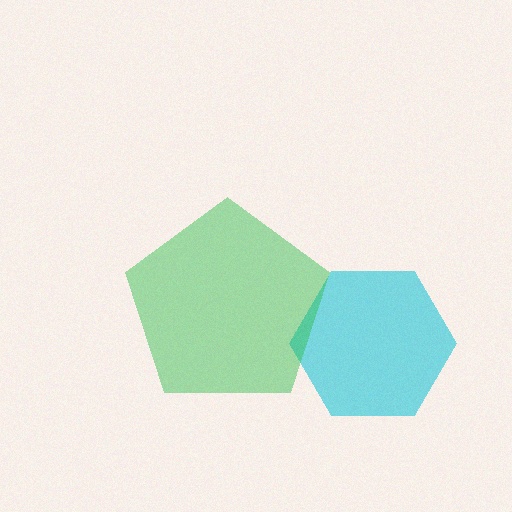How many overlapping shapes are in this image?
There are 2 overlapping shapes in the image.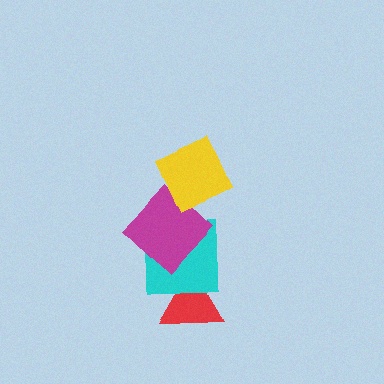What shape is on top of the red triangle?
The cyan square is on top of the red triangle.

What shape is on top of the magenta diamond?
The yellow square is on top of the magenta diamond.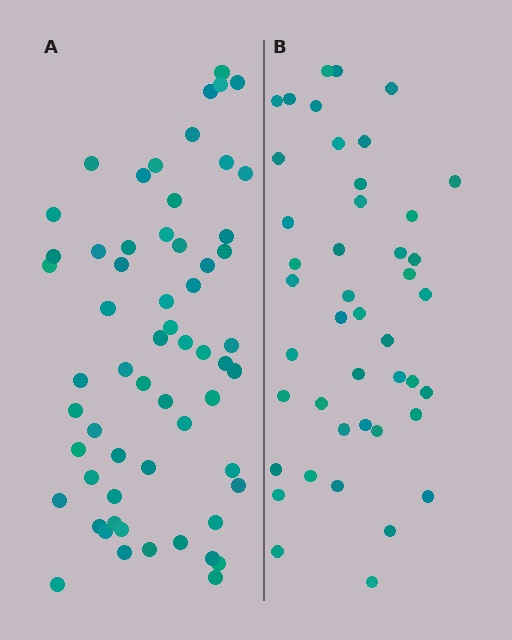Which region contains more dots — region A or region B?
Region A (the left region) has more dots.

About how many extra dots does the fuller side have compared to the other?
Region A has approximately 15 more dots than region B.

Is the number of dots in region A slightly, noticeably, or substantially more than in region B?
Region A has noticeably more, but not dramatically so. The ratio is roughly 1.4 to 1.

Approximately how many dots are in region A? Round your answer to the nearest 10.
About 60 dots.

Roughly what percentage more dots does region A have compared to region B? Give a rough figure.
About 35% more.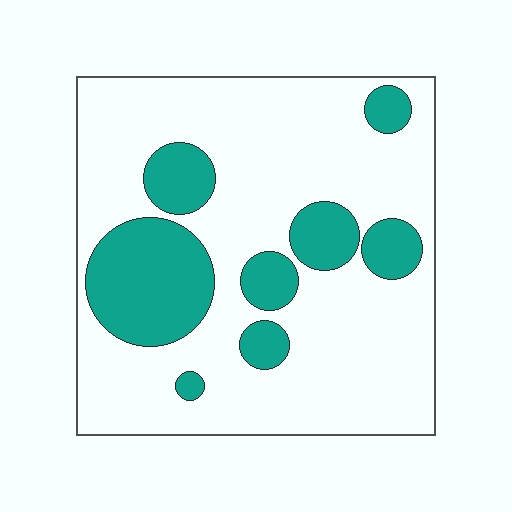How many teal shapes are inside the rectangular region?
8.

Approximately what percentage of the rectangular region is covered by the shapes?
Approximately 25%.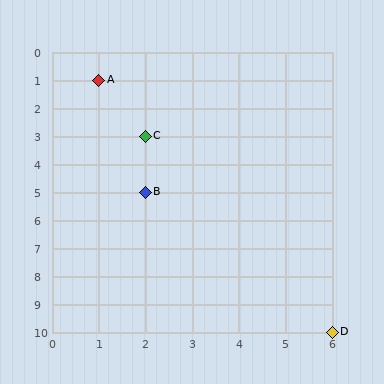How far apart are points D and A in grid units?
Points D and A are 5 columns and 9 rows apart (about 10.3 grid units diagonally).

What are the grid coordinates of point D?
Point D is at grid coordinates (6, 10).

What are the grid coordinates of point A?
Point A is at grid coordinates (1, 1).